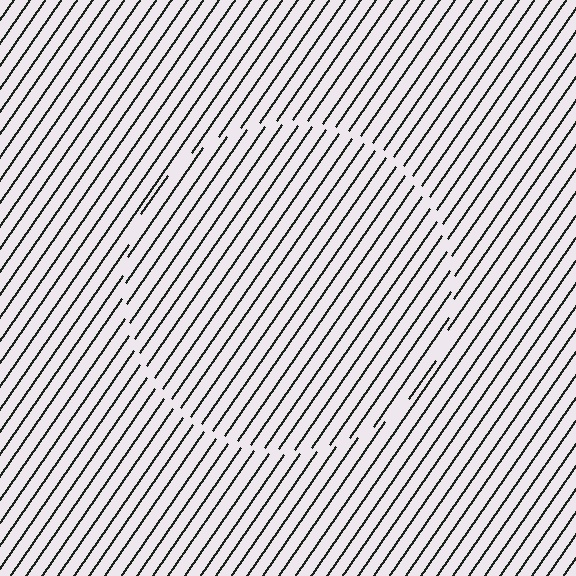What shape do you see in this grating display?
An illusory circle. The interior of the shape contains the same grating, shifted by half a period — the contour is defined by the phase discontinuity where line-ends from the inner and outer gratings abut.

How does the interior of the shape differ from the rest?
The interior of the shape contains the same grating, shifted by half a period — the contour is defined by the phase discontinuity where line-ends from the inner and outer gratings abut.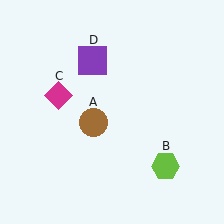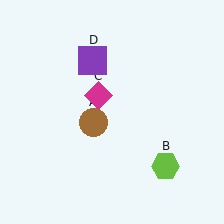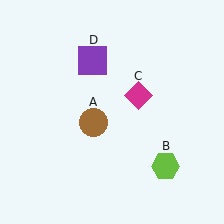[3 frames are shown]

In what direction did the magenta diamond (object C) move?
The magenta diamond (object C) moved right.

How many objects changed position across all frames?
1 object changed position: magenta diamond (object C).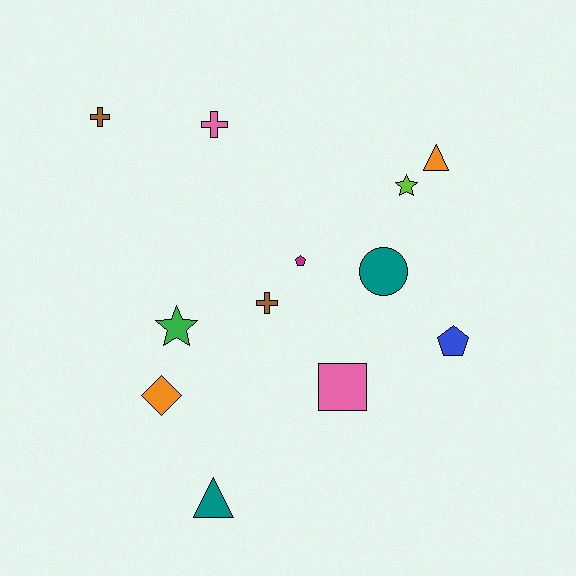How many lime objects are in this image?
There is 1 lime object.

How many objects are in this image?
There are 12 objects.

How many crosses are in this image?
There are 3 crosses.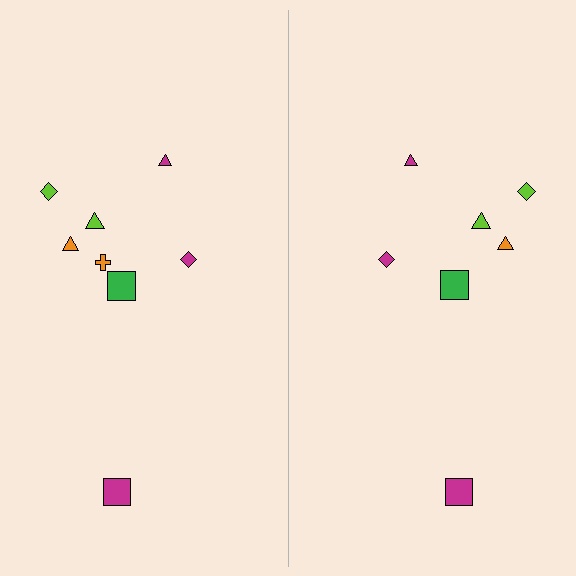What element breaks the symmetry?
A orange cross is missing from the right side.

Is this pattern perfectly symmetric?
No, the pattern is not perfectly symmetric. A orange cross is missing from the right side.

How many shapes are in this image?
There are 15 shapes in this image.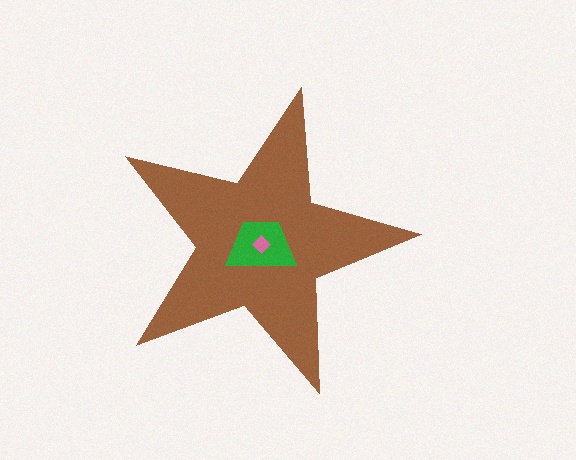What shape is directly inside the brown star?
The green trapezoid.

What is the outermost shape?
The brown star.